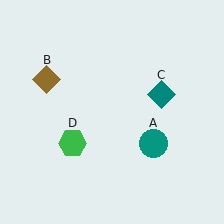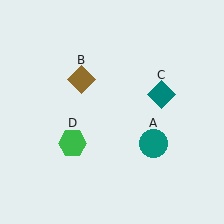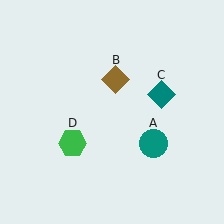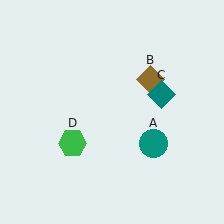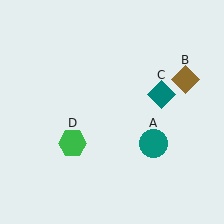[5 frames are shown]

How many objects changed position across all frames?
1 object changed position: brown diamond (object B).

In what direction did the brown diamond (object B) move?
The brown diamond (object B) moved right.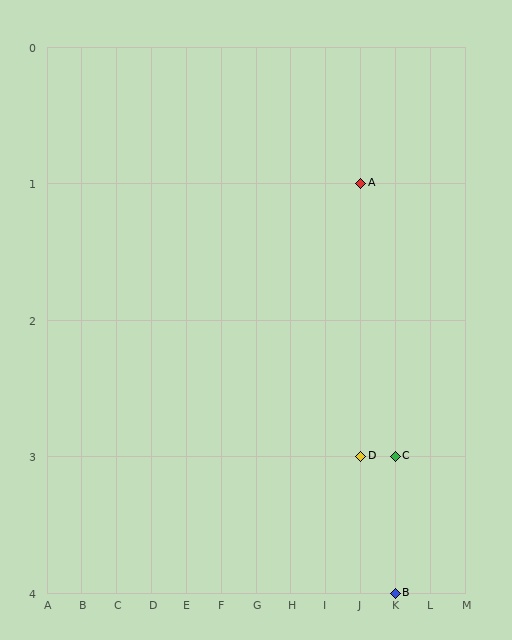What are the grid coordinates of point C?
Point C is at grid coordinates (K, 3).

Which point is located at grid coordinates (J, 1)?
Point A is at (J, 1).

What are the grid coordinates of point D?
Point D is at grid coordinates (J, 3).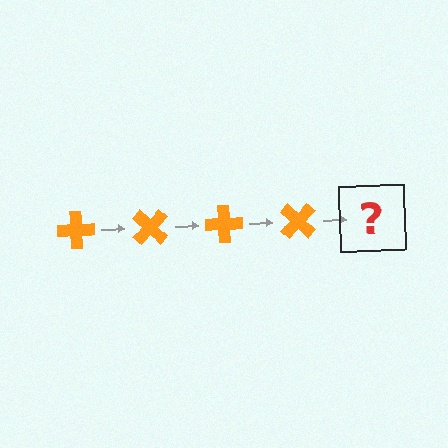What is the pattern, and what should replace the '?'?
The pattern is that the cross rotates 45 degrees each step. The '?' should be an orange cross rotated 180 degrees.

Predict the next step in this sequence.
The next step is an orange cross rotated 180 degrees.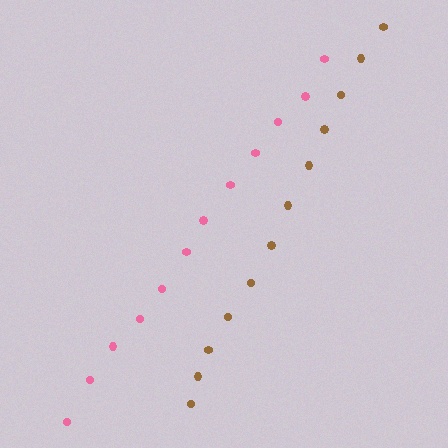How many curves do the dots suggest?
There are 2 distinct paths.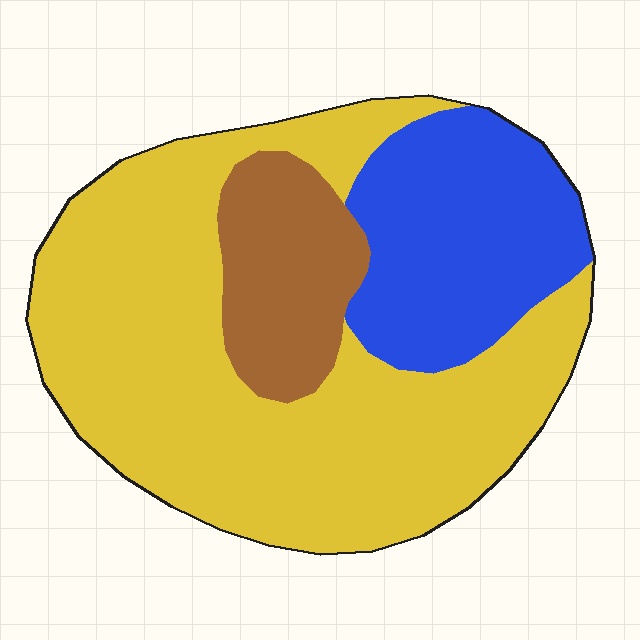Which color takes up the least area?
Brown, at roughly 15%.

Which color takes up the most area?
Yellow, at roughly 60%.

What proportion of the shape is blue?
Blue takes up about one quarter (1/4) of the shape.